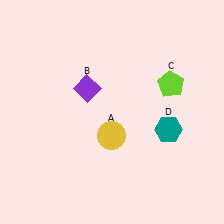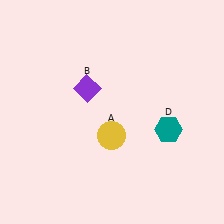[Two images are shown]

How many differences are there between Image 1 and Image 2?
There is 1 difference between the two images.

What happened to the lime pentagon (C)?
The lime pentagon (C) was removed in Image 2. It was in the top-right area of Image 1.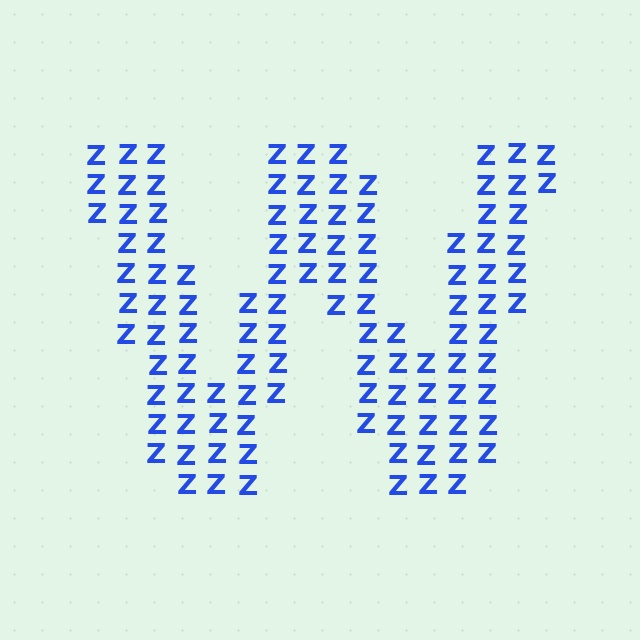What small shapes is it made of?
It is made of small letter Z's.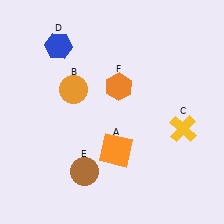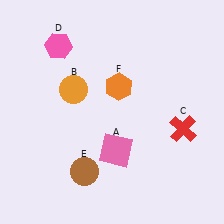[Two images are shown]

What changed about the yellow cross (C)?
In Image 1, C is yellow. In Image 2, it changed to red.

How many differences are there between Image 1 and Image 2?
There are 3 differences between the two images.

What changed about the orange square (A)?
In Image 1, A is orange. In Image 2, it changed to pink.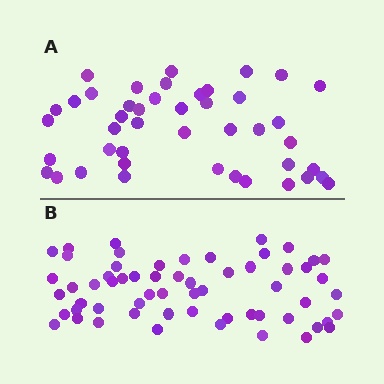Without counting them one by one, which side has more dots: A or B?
Region B (the bottom region) has more dots.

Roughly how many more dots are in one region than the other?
Region B has approximately 15 more dots than region A.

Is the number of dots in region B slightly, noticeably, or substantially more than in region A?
Region B has noticeably more, but not dramatically so. The ratio is roughly 1.4 to 1.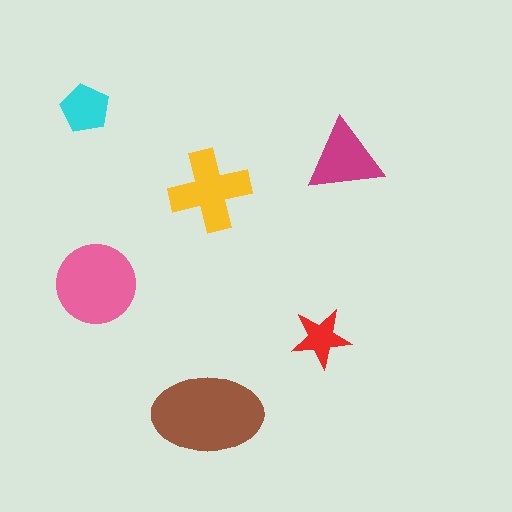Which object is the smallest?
The red star.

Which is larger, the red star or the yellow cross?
The yellow cross.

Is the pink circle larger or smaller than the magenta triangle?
Larger.